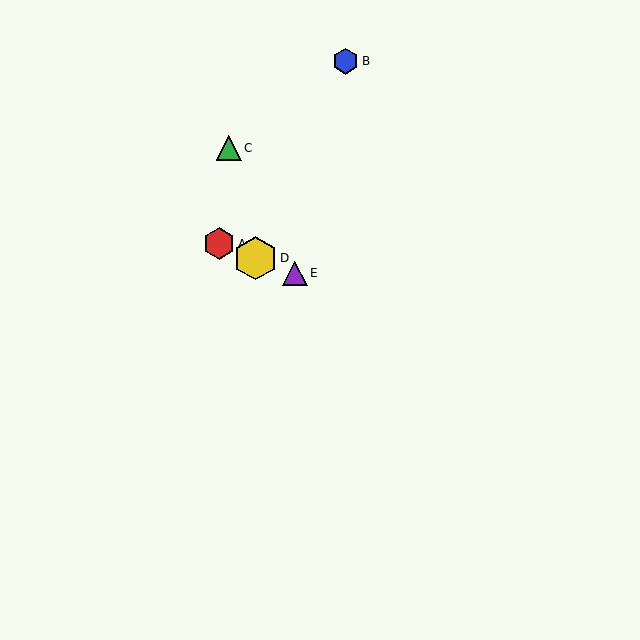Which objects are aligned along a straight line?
Objects A, D, E are aligned along a straight line.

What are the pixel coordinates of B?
Object B is at (346, 61).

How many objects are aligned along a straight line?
3 objects (A, D, E) are aligned along a straight line.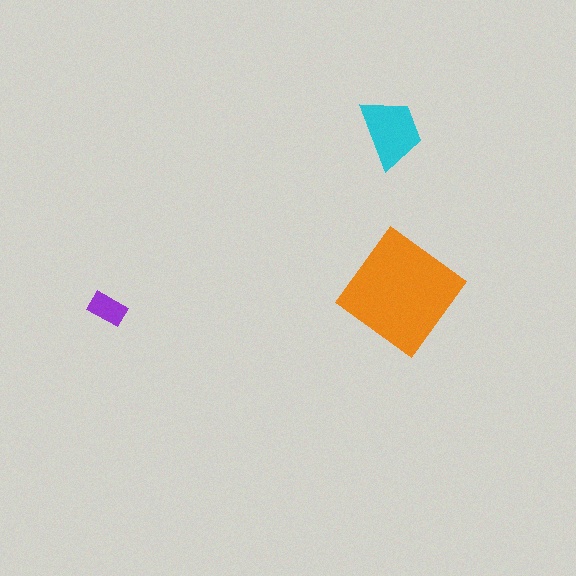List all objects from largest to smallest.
The orange diamond, the cyan trapezoid, the purple rectangle.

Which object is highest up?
The cyan trapezoid is topmost.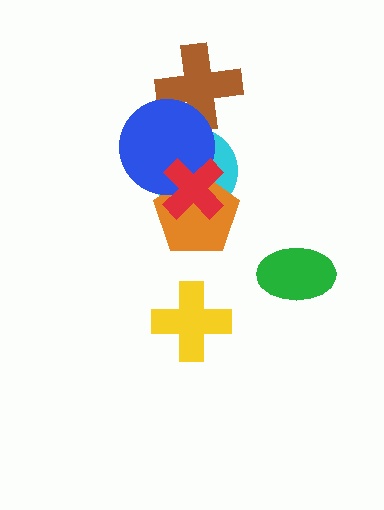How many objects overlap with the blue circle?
4 objects overlap with the blue circle.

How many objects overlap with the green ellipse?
0 objects overlap with the green ellipse.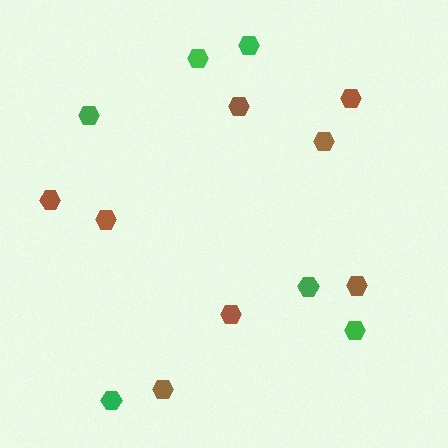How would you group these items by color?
There are 2 groups: one group of green hexagons (6) and one group of brown hexagons (8).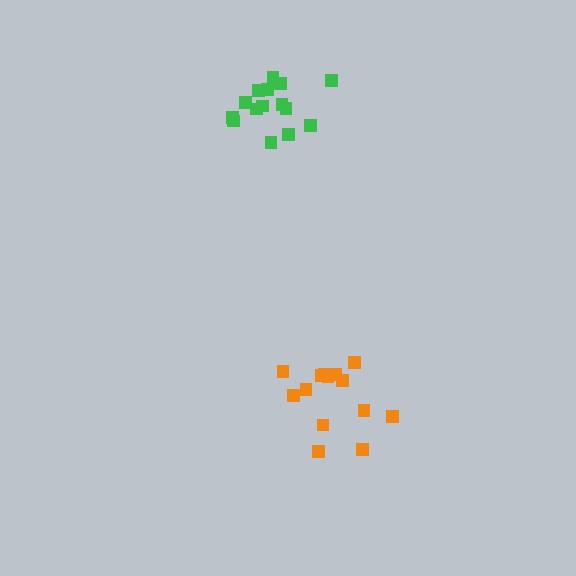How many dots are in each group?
Group 1: 14 dots, Group 2: 15 dots (29 total).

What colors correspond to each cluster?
The clusters are colored: orange, green.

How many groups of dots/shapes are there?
There are 2 groups.